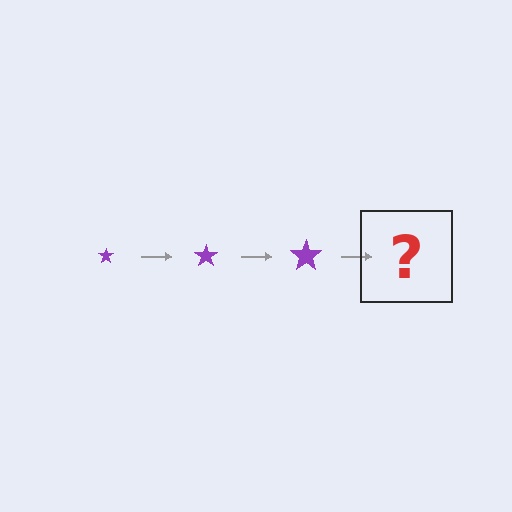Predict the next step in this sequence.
The next step is a purple star, larger than the previous one.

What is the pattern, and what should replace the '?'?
The pattern is that the star gets progressively larger each step. The '?' should be a purple star, larger than the previous one.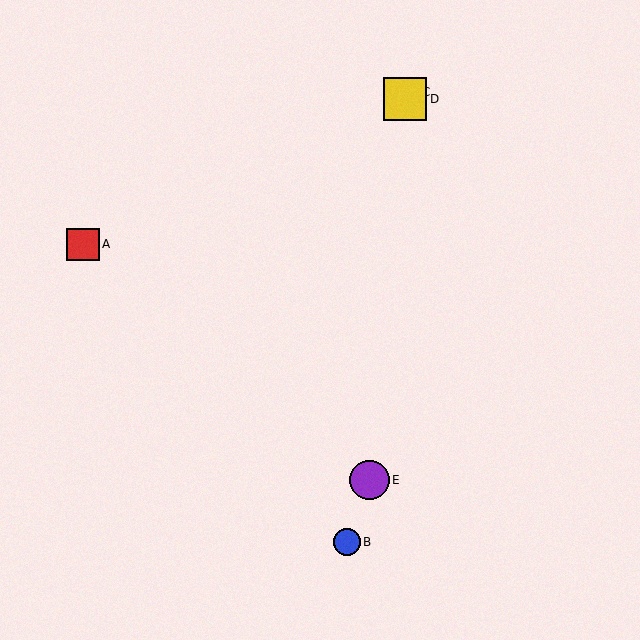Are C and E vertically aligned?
No, C is at x≈405 and E is at x≈369.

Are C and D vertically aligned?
Yes, both are at x≈405.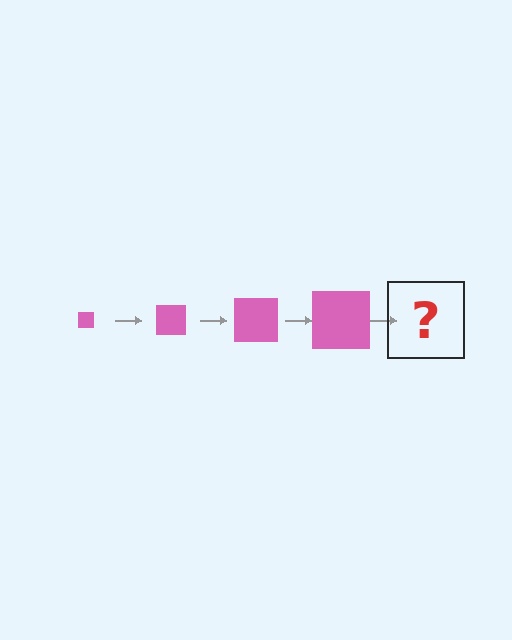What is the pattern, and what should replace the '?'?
The pattern is that the square gets progressively larger each step. The '?' should be a pink square, larger than the previous one.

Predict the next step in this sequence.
The next step is a pink square, larger than the previous one.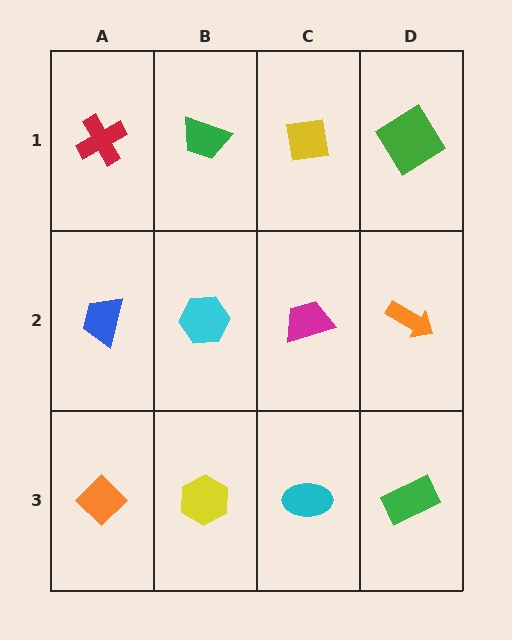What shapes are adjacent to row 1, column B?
A cyan hexagon (row 2, column B), a red cross (row 1, column A), a yellow square (row 1, column C).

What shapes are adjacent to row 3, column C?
A magenta trapezoid (row 2, column C), a yellow hexagon (row 3, column B), a green rectangle (row 3, column D).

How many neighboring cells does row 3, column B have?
3.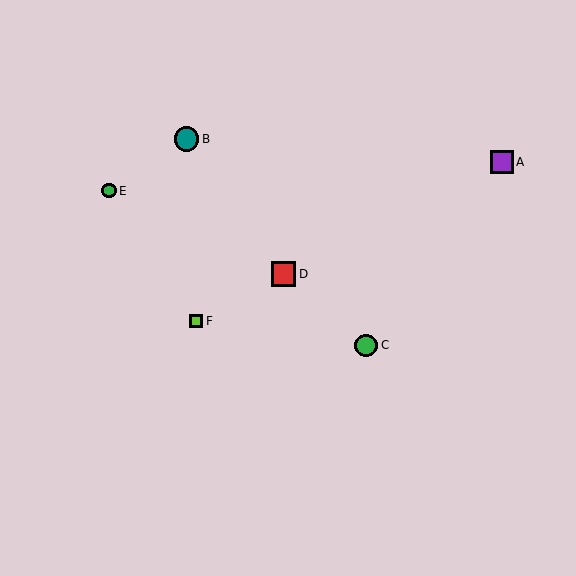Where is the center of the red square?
The center of the red square is at (284, 274).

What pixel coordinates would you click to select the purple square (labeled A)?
Click at (502, 162) to select the purple square A.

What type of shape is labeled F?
Shape F is a lime square.